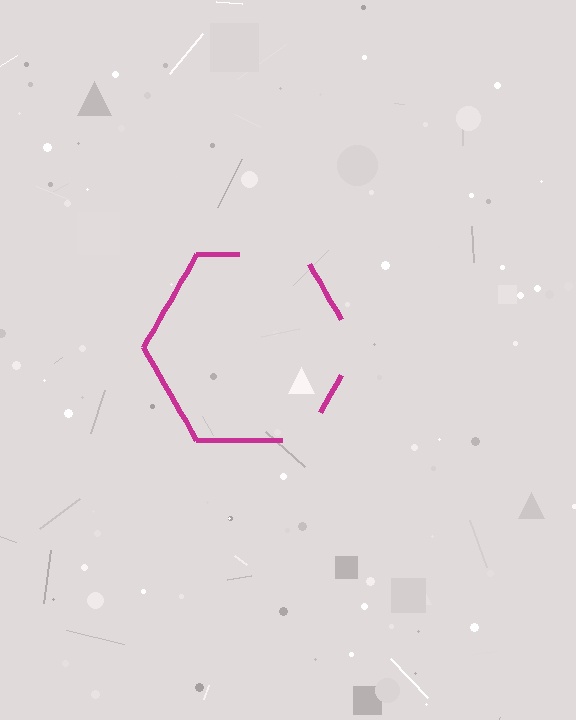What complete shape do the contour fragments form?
The contour fragments form a hexagon.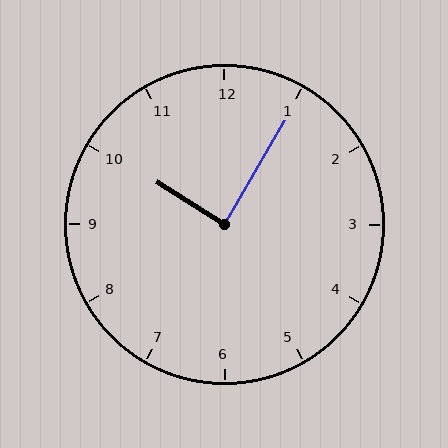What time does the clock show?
10:05.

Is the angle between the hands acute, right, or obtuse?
It is right.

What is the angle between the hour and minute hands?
Approximately 88 degrees.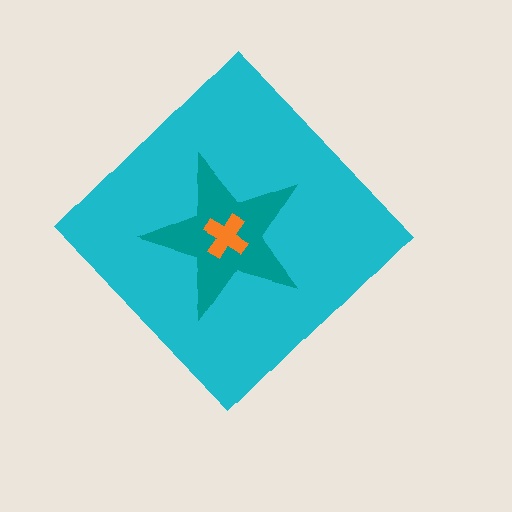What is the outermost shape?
The cyan diamond.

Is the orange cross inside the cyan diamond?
Yes.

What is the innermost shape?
The orange cross.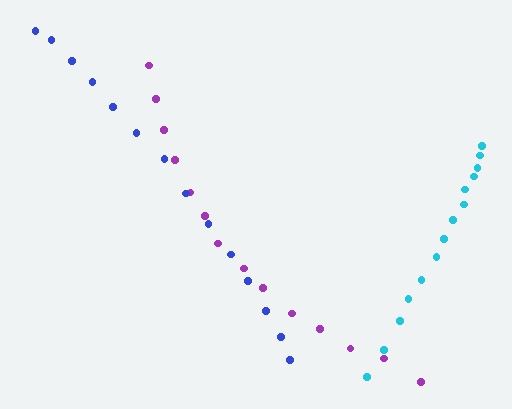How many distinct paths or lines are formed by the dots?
There are 3 distinct paths.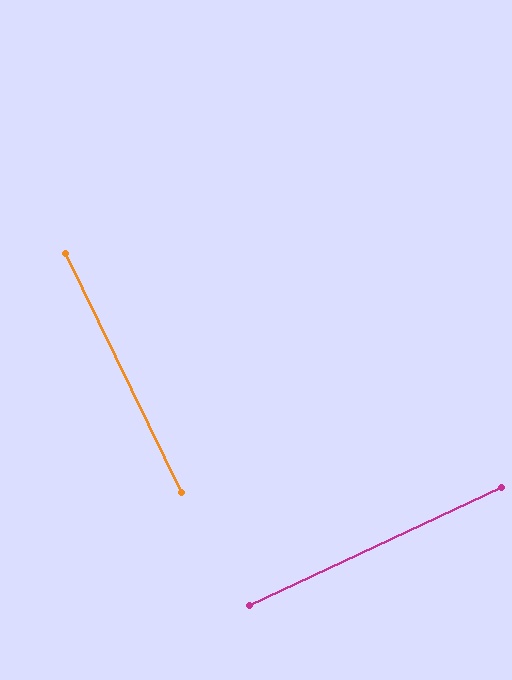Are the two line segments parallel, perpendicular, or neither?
Perpendicular — they meet at approximately 89°.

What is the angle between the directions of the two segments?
Approximately 89 degrees.